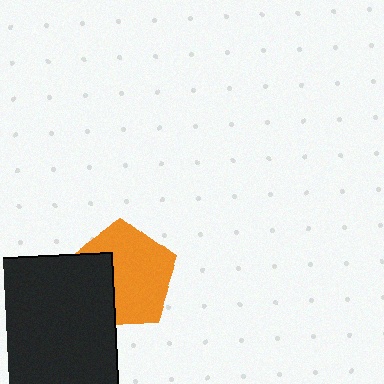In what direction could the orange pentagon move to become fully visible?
The orange pentagon could move right. That would shift it out from behind the black square entirely.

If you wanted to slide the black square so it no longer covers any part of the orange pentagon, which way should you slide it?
Slide it left — that is the most direct way to separate the two shapes.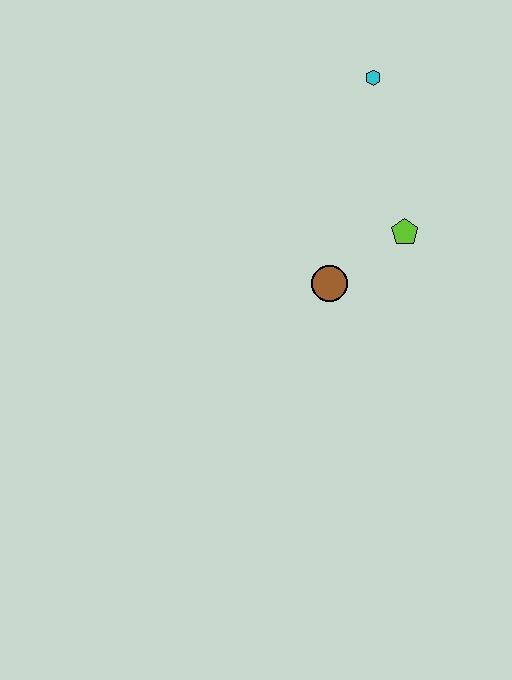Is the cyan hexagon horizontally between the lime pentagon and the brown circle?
Yes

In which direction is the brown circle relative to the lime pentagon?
The brown circle is to the left of the lime pentagon.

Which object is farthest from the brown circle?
The cyan hexagon is farthest from the brown circle.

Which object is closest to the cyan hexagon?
The lime pentagon is closest to the cyan hexagon.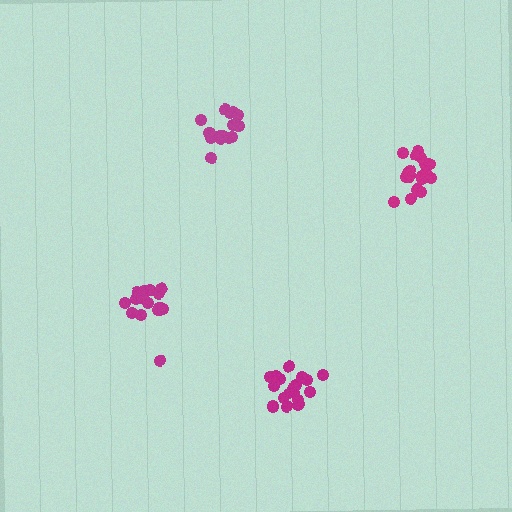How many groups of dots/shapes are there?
There are 4 groups.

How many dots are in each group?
Group 1: 19 dots, Group 2: 18 dots, Group 3: 15 dots, Group 4: 15 dots (67 total).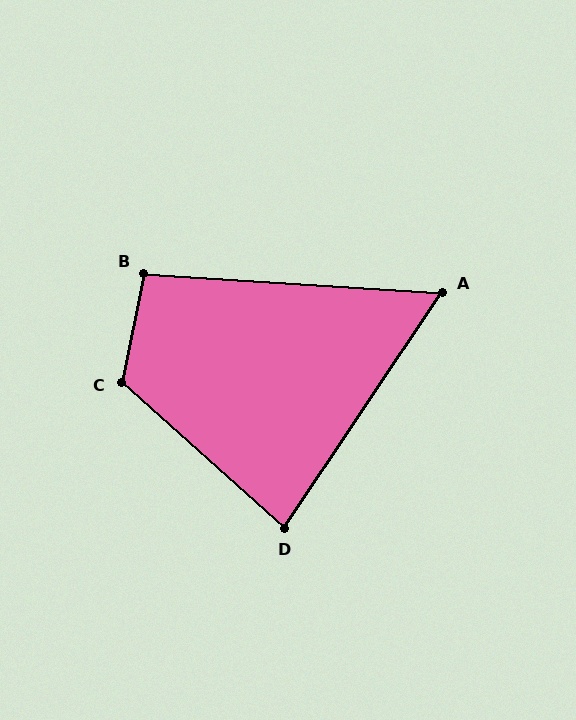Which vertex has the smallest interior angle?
A, at approximately 60 degrees.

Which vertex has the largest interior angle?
C, at approximately 120 degrees.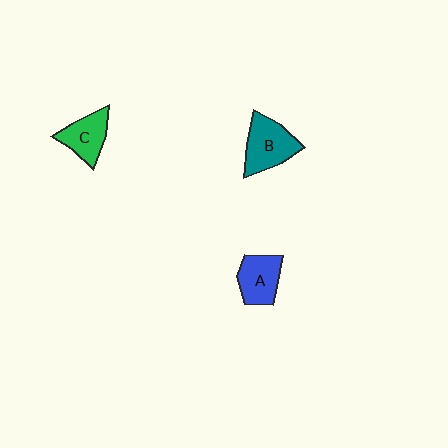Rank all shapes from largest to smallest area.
From largest to smallest: B (teal), A (blue), C (green).